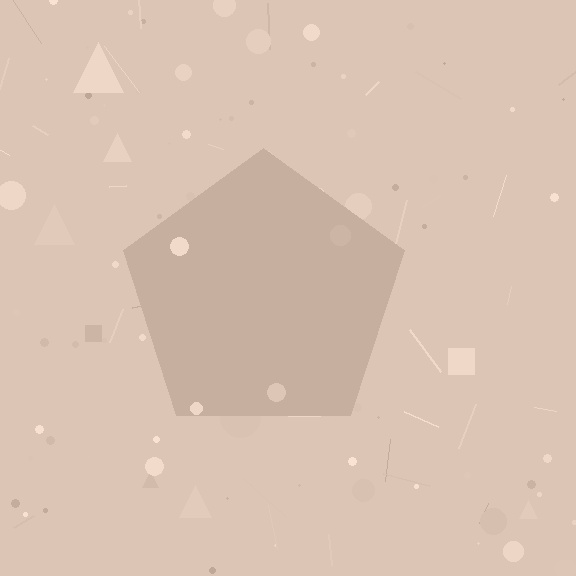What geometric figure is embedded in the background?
A pentagon is embedded in the background.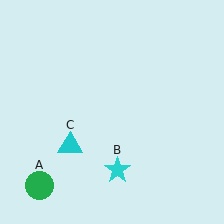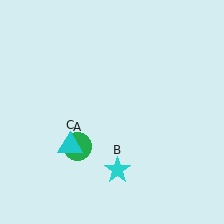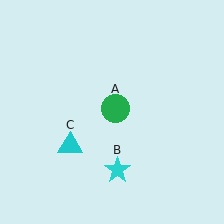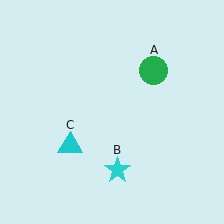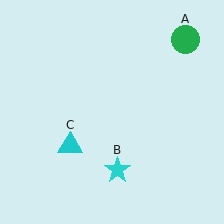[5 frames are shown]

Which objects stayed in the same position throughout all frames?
Cyan star (object B) and cyan triangle (object C) remained stationary.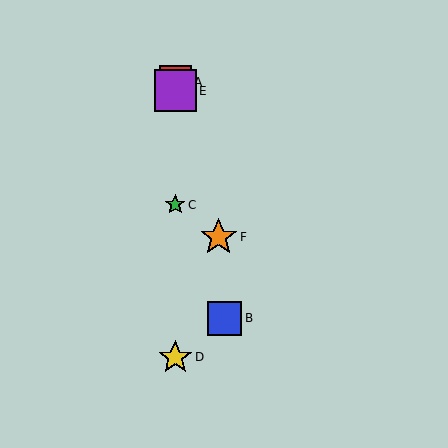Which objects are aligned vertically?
Objects A, C, D, E are aligned vertically.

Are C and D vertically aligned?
Yes, both are at x≈175.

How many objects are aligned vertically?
4 objects (A, C, D, E) are aligned vertically.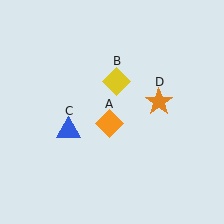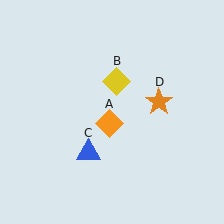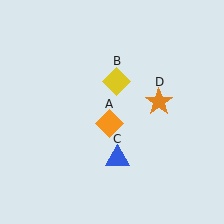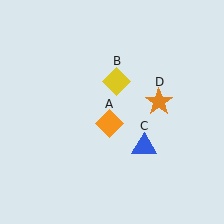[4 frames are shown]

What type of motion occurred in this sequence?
The blue triangle (object C) rotated counterclockwise around the center of the scene.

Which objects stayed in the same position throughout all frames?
Orange diamond (object A) and yellow diamond (object B) and orange star (object D) remained stationary.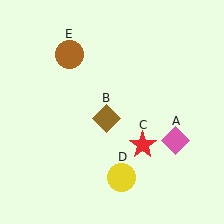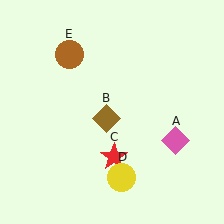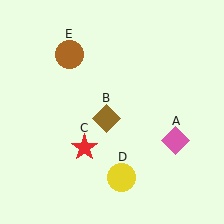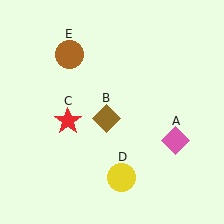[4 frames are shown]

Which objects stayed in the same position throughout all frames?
Pink diamond (object A) and brown diamond (object B) and yellow circle (object D) and brown circle (object E) remained stationary.